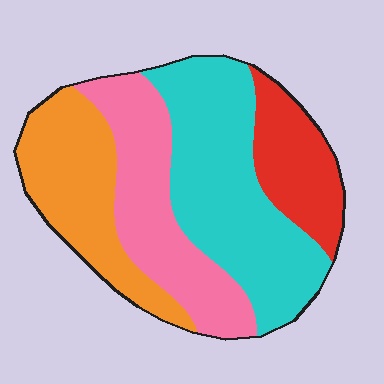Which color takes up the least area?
Red, at roughly 15%.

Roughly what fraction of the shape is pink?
Pink covers 25% of the shape.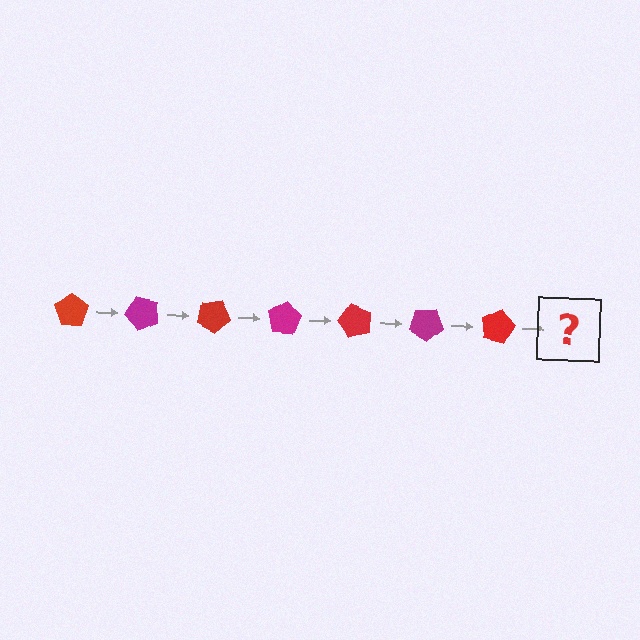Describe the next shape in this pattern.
It should be a magenta pentagon, rotated 350 degrees from the start.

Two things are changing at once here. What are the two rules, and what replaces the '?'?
The two rules are that it rotates 50 degrees each step and the color cycles through red and magenta. The '?' should be a magenta pentagon, rotated 350 degrees from the start.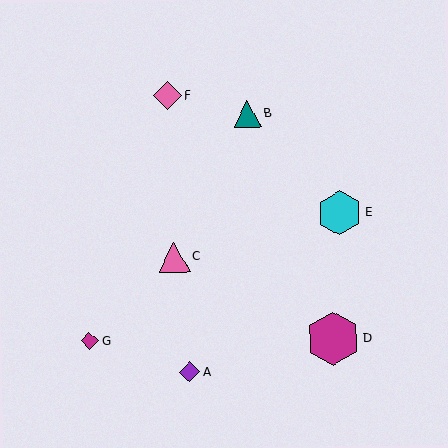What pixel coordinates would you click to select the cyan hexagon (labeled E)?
Click at (339, 213) to select the cyan hexagon E.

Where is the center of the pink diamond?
The center of the pink diamond is at (168, 95).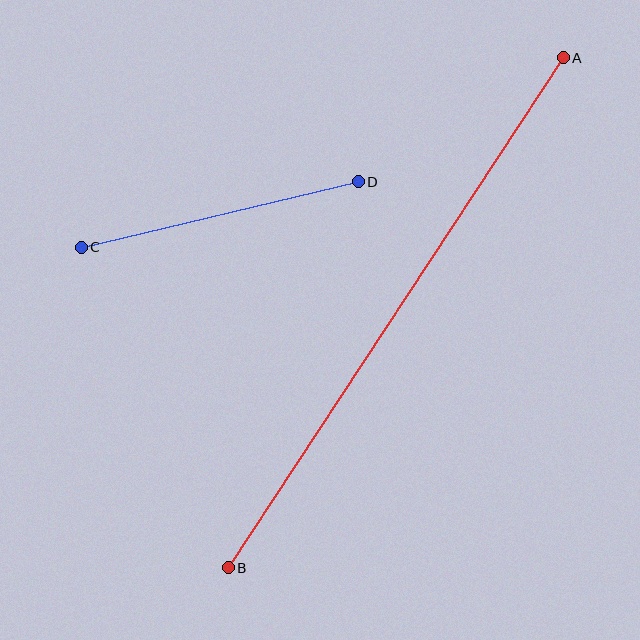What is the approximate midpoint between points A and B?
The midpoint is at approximately (396, 313) pixels.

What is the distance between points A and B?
The distance is approximately 610 pixels.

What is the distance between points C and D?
The distance is approximately 285 pixels.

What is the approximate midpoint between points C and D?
The midpoint is at approximately (220, 215) pixels.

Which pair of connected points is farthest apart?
Points A and B are farthest apart.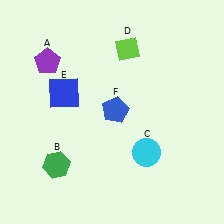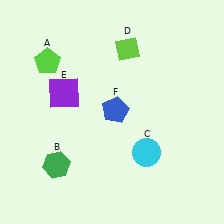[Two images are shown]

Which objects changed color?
A changed from purple to lime. E changed from blue to purple.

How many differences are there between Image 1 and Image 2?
There are 2 differences between the two images.